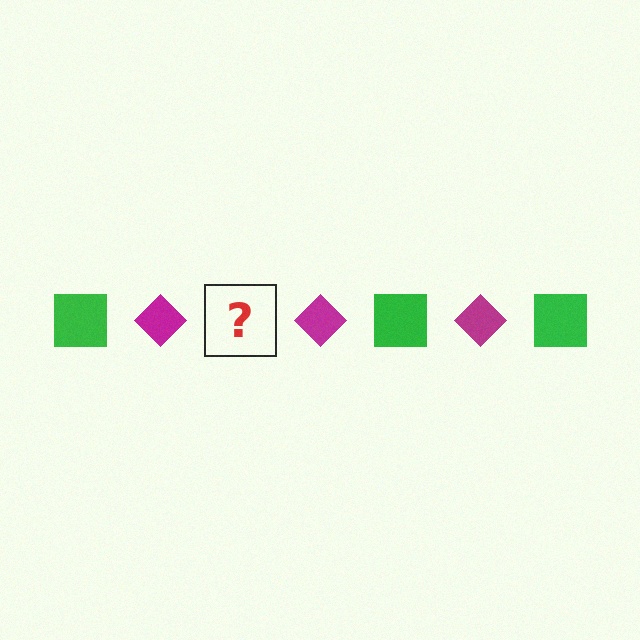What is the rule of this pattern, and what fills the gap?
The rule is that the pattern alternates between green square and magenta diamond. The gap should be filled with a green square.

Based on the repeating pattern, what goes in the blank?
The blank should be a green square.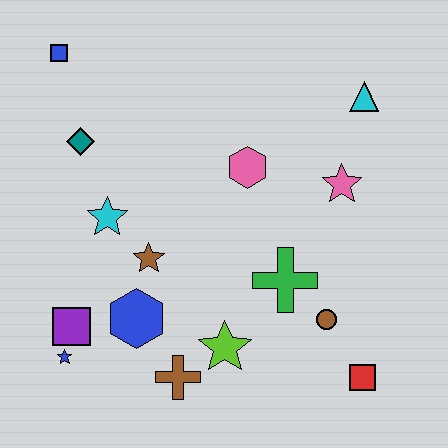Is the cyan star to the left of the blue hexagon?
Yes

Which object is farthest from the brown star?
The cyan triangle is farthest from the brown star.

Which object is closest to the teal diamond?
The cyan star is closest to the teal diamond.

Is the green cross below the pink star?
Yes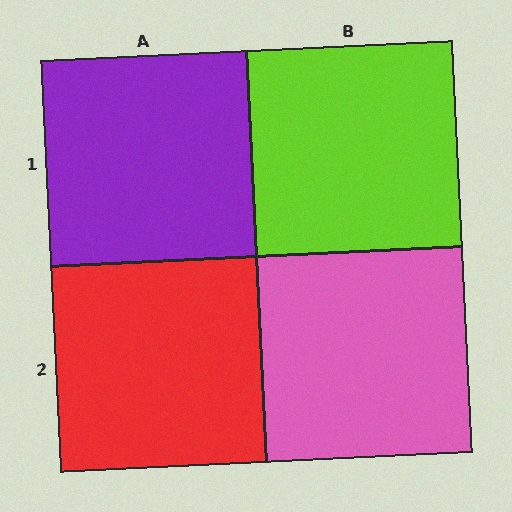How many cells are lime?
1 cell is lime.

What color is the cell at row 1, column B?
Lime.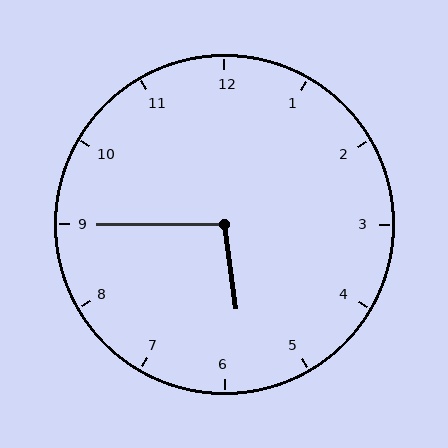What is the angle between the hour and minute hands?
Approximately 98 degrees.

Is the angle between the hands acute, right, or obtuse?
It is obtuse.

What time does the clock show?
5:45.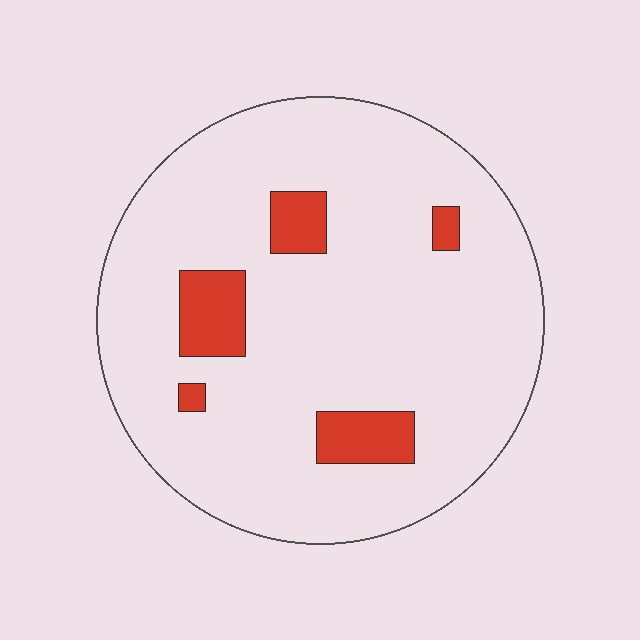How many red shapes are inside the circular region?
5.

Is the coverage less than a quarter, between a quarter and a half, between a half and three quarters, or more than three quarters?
Less than a quarter.